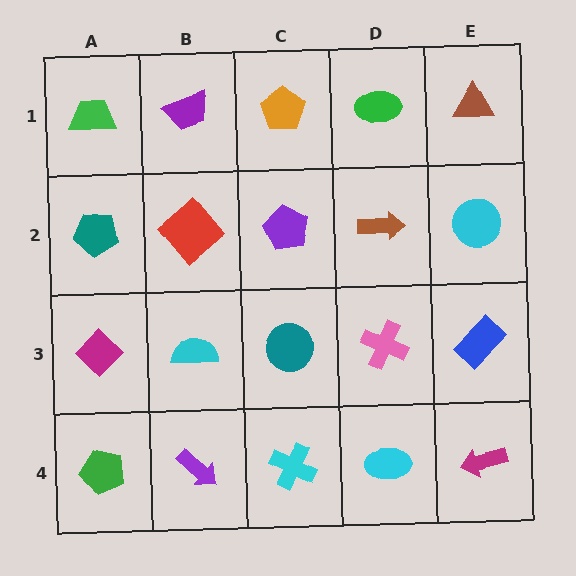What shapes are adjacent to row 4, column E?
A blue rectangle (row 3, column E), a cyan ellipse (row 4, column D).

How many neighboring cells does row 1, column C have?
3.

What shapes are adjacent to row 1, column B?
A red diamond (row 2, column B), a green trapezoid (row 1, column A), an orange pentagon (row 1, column C).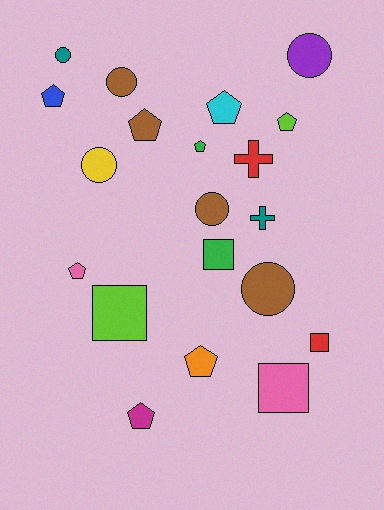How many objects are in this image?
There are 20 objects.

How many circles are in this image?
There are 6 circles.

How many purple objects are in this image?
There is 1 purple object.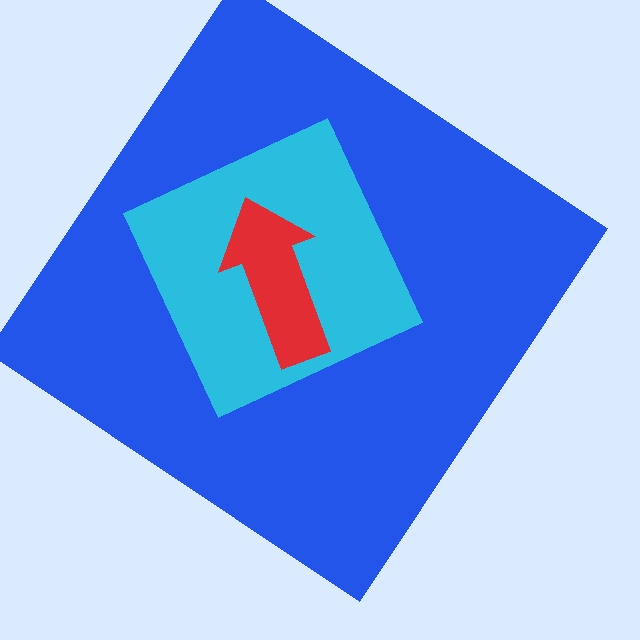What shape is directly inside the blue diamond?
The cyan diamond.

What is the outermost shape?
The blue diamond.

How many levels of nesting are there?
3.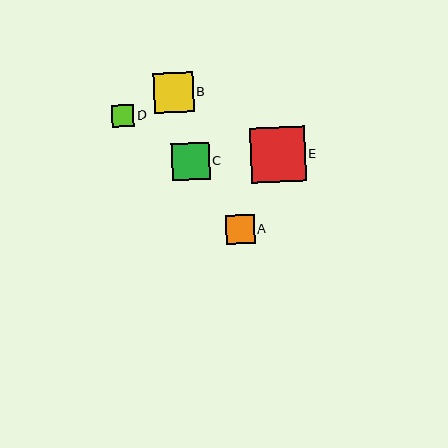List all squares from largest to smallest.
From largest to smallest: E, B, C, A, D.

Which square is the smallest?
Square D is the smallest with a size of approximately 22 pixels.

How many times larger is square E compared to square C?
Square E is approximately 1.5 times the size of square C.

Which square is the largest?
Square E is the largest with a size of approximately 54 pixels.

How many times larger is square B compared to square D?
Square B is approximately 1.8 times the size of square D.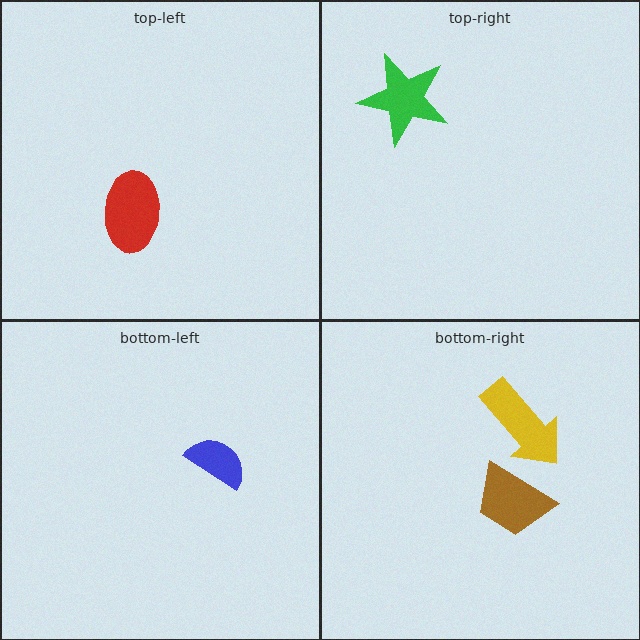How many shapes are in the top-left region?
1.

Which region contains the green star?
The top-right region.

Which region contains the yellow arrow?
The bottom-right region.